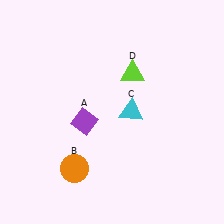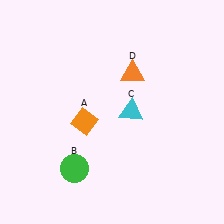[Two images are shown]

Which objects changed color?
A changed from purple to orange. B changed from orange to green. D changed from lime to orange.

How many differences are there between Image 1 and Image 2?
There are 3 differences between the two images.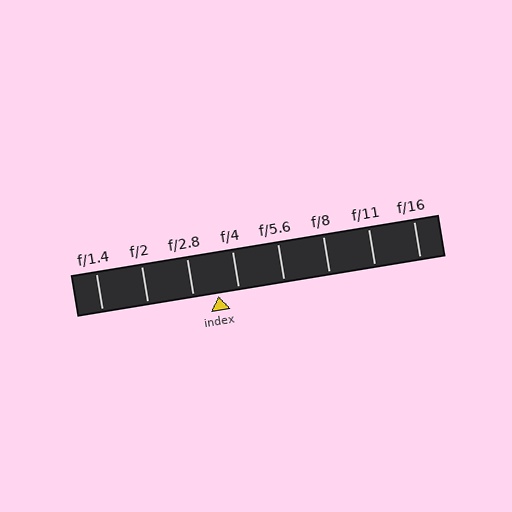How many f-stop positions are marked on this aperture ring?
There are 8 f-stop positions marked.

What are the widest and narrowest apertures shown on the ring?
The widest aperture shown is f/1.4 and the narrowest is f/16.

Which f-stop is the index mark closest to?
The index mark is closest to f/4.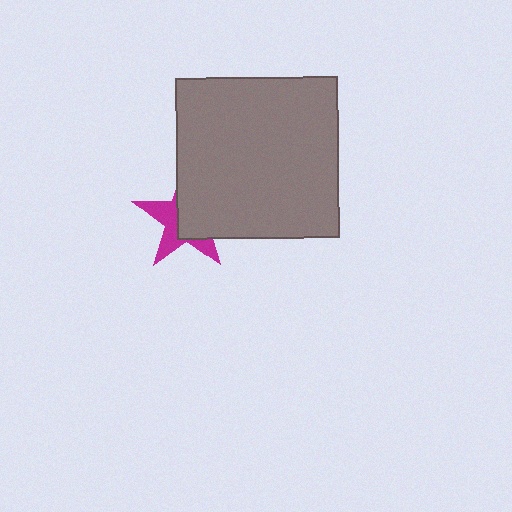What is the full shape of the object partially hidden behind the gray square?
The partially hidden object is a magenta star.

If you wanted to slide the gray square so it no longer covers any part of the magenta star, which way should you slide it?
Slide it toward the upper-right — that is the most direct way to separate the two shapes.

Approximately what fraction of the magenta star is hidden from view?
Roughly 57% of the magenta star is hidden behind the gray square.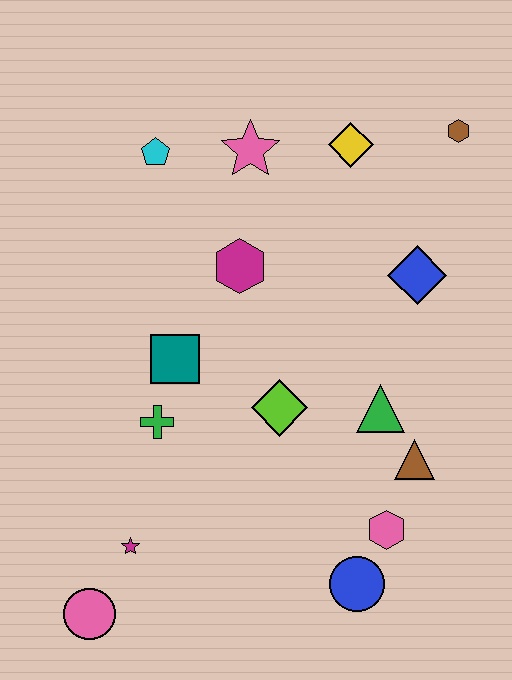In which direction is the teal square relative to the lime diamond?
The teal square is to the left of the lime diamond.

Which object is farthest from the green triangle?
The pink circle is farthest from the green triangle.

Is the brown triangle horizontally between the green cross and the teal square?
No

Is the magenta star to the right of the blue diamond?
No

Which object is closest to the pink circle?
The magenta star is closest to the pink circle.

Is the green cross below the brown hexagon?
Yes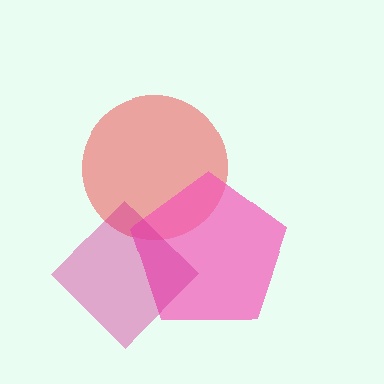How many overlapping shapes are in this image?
There are 3 overlapping shapes in the image.